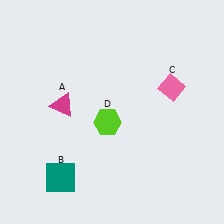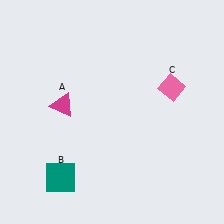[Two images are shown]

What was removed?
The lime hexagon (D) was removed in Image 2.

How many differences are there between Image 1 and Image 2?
There is 1 difference between the two images.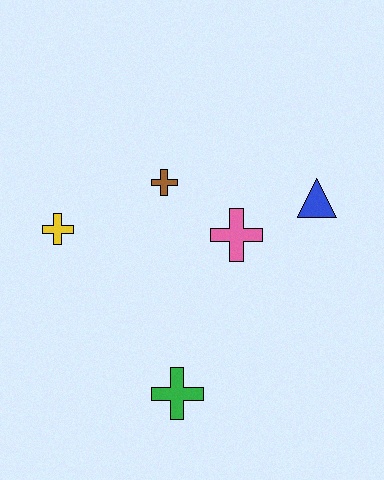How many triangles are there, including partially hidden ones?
There is 1 triangle.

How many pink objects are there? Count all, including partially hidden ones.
There is 1 pink object.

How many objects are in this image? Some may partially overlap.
There are 5 objects.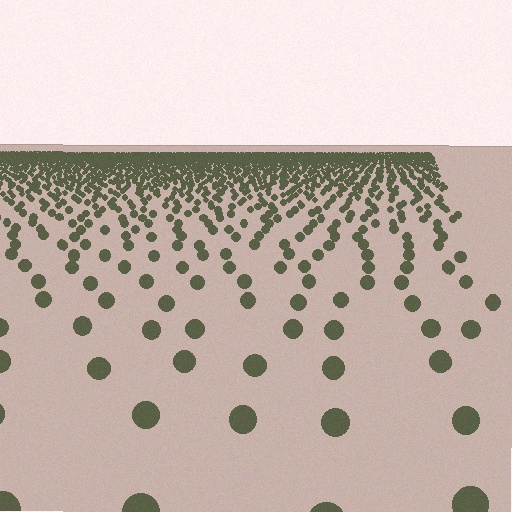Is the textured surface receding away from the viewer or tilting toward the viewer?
The surface is receding away from the viewer. Texture elements get smaller and denser toward the top.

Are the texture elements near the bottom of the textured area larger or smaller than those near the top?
Larger. Near the bottom, elements are closer to the viewer and appear at a bigger on-screen size.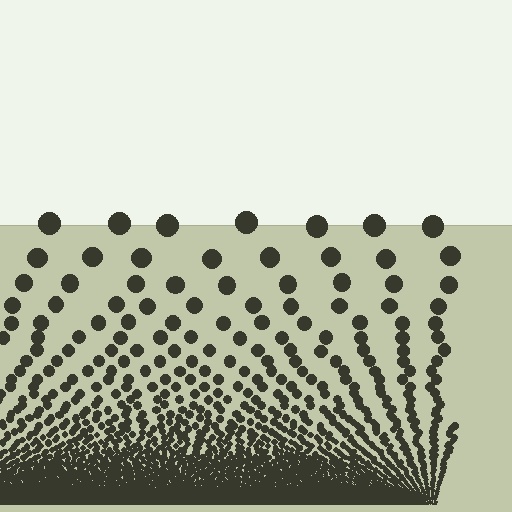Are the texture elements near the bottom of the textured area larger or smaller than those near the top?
Smaller. The gradient is inverted — elements near the bottom are smaller and denser.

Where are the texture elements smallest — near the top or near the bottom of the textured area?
Near the bottom.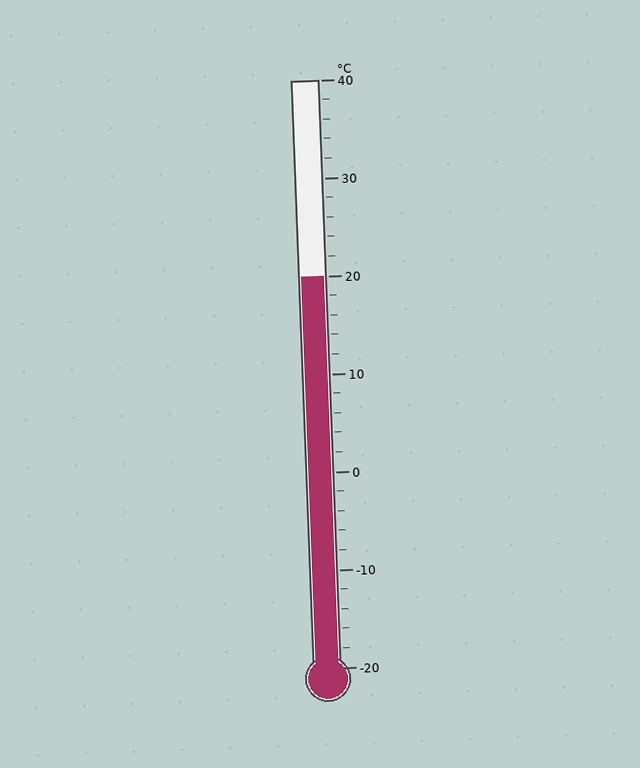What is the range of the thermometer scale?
The thermometer scale ranges from -20°C to 40°C.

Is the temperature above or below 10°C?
The temperature is above 10°C.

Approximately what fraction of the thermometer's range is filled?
The thermometer is filled to approximately 65% of its range.